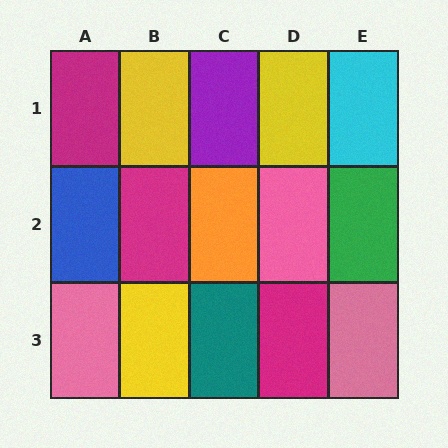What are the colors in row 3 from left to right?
Pink, yellow, teal, magenta, pink.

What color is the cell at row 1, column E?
Cyan.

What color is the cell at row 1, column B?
Yellow.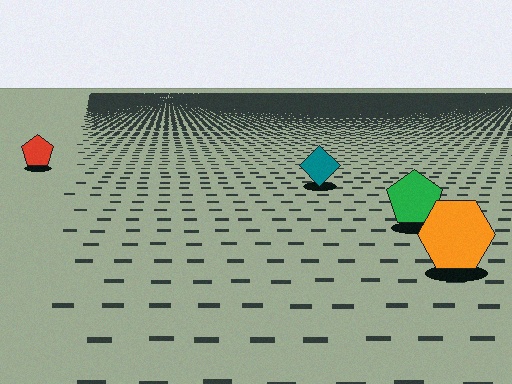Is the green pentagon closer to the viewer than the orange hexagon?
No. The orange hexagon is closer — you can tell from the texture gradient: the ground texture is coarser near it.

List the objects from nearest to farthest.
From nearest to farthest: the orange hexagon, the green pentagon, the teal diamond, the red pentagon.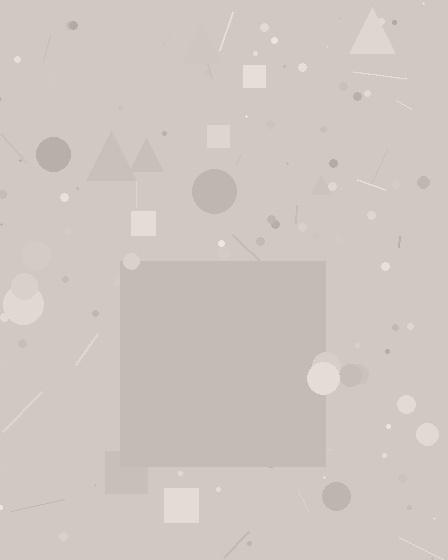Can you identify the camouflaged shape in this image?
The camouflaged shape is a square.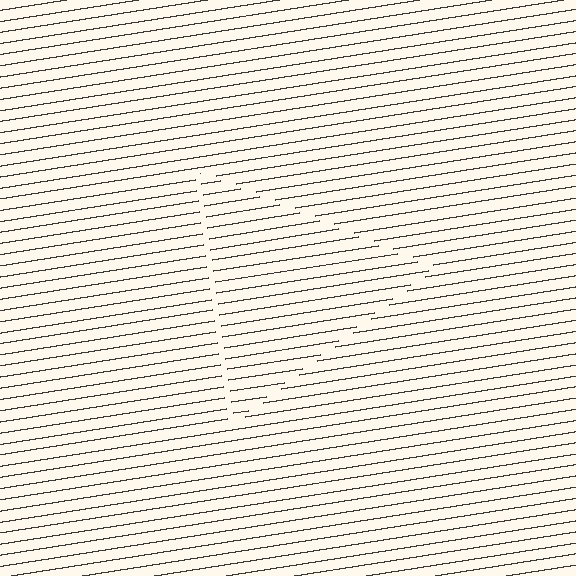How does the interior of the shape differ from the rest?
The interior of the shape contains the same grating, shifted by half a period — the contour is defined by the phase discontinuity where line-ends from the inner and outer gratings abut.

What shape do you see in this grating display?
An illusory triangle. The interior of the shape contains the same grating, shifted by half a period — the contour is defined by the phase discontinuity where line-ends from the inner and outer gratings abut.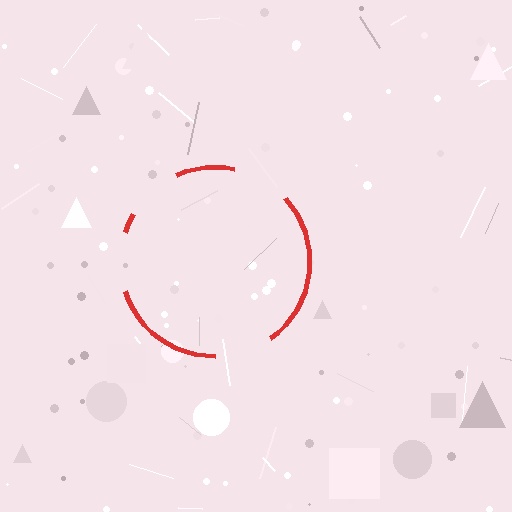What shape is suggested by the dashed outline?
The dashed outline suggests a circle.